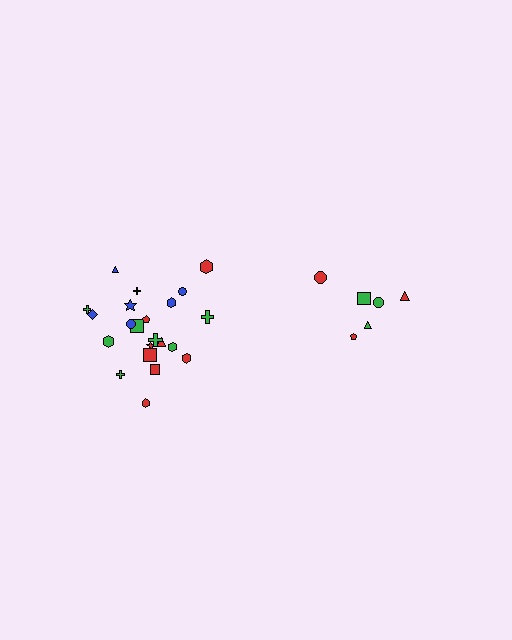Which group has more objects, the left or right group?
The left group.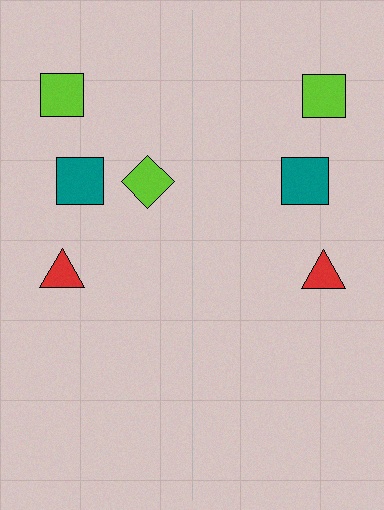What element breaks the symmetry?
A lime diamond is missing from the right side.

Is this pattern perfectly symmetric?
No, the pattern is not perfectly symmetric. A lime diamond is missing from the right side.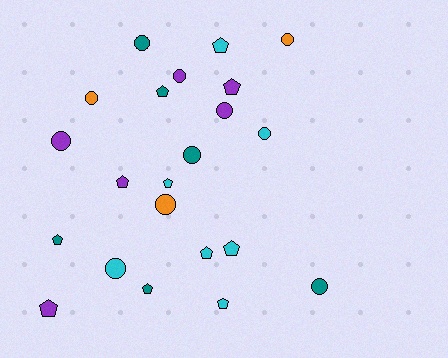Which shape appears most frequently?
Circle, with 11 objects.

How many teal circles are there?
There are 3 teal circles.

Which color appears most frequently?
Cyan, with 7 objects.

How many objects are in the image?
There are 22 objects.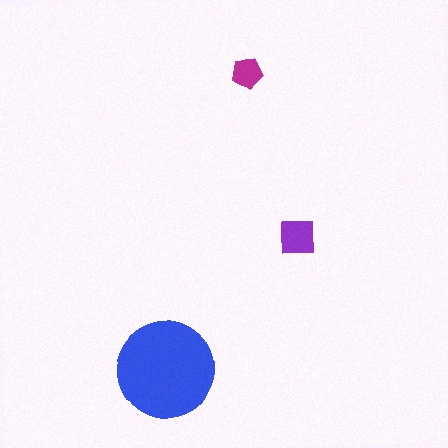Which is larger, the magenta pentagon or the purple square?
The purple square.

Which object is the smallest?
The magenta pentagon.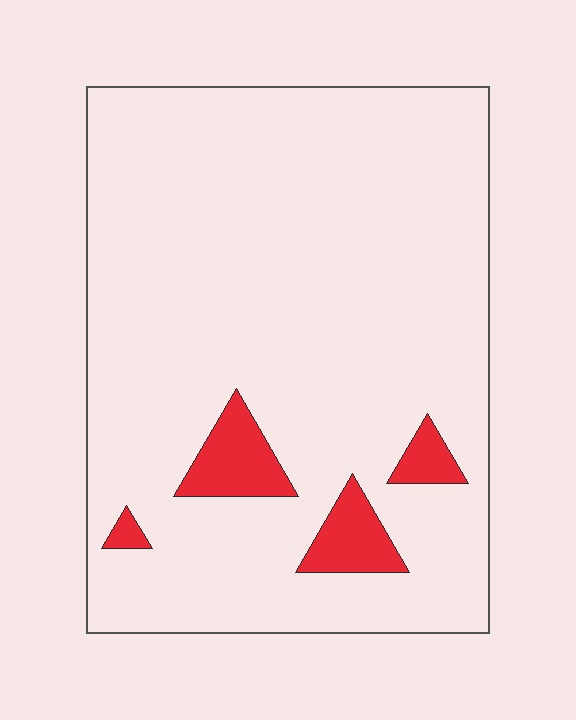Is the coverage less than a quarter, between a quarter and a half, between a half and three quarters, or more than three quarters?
Less than a quarter.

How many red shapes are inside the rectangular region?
4.